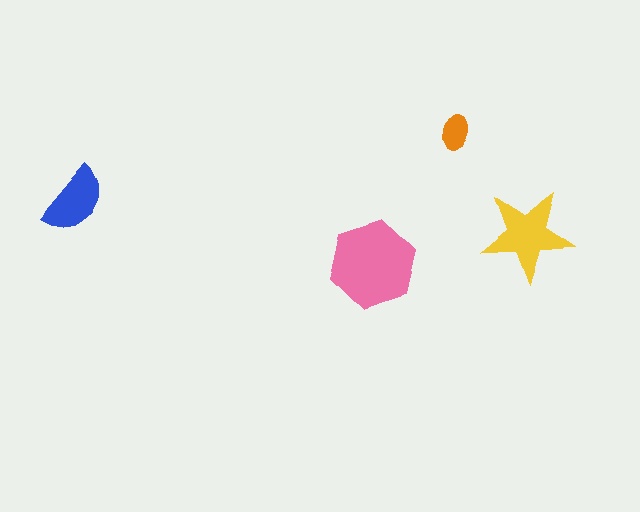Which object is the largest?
The pink hexagon.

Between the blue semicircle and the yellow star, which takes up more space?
The yellow star.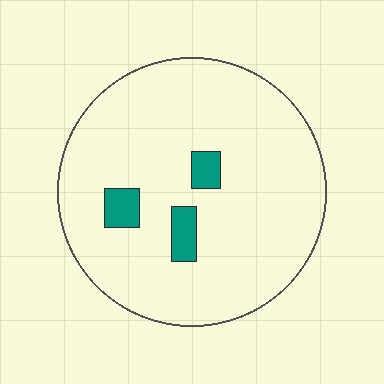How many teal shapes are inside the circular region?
3.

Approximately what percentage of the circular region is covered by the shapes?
Approximately 5%.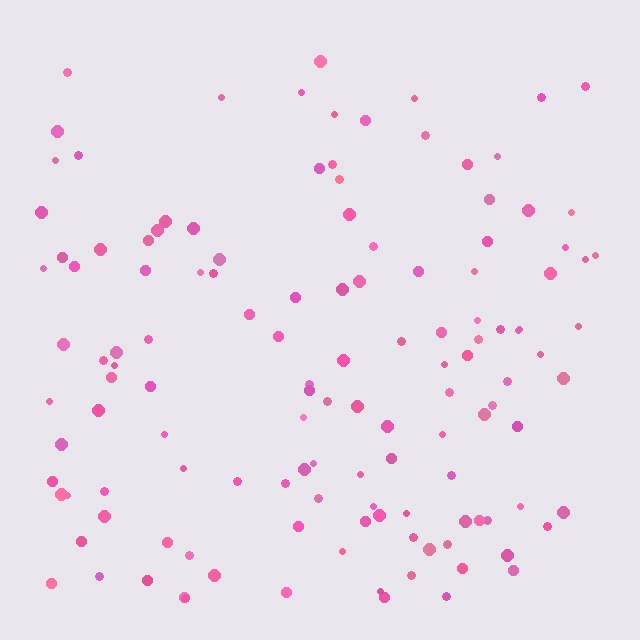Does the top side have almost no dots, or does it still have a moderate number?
Still a moderate number, just noticeably fewer than the bottom.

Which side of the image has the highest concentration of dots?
The bottom.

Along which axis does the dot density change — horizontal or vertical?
Vertical.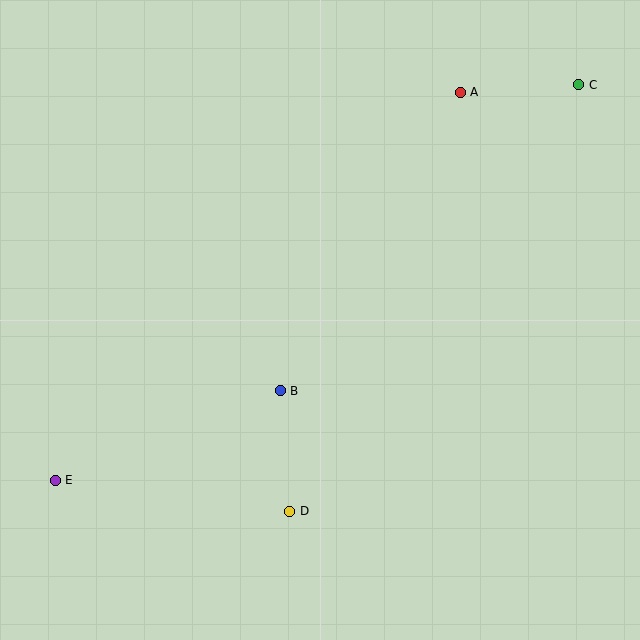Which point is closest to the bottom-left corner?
Point E is closest to the bottom-left corner.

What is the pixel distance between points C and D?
The distance between C and D is 515 pixels.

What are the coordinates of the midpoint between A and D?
The midpoint between A and D is at (375, 302).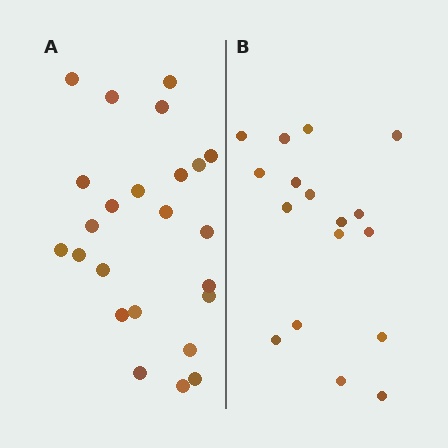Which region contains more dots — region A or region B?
Region A (the left region) has more dots.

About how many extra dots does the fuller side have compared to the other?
Region A has roughly 8 or so more dots than region B.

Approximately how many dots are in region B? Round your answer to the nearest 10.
About 20 dots. (The exact count is 17, which rounds to 20.)